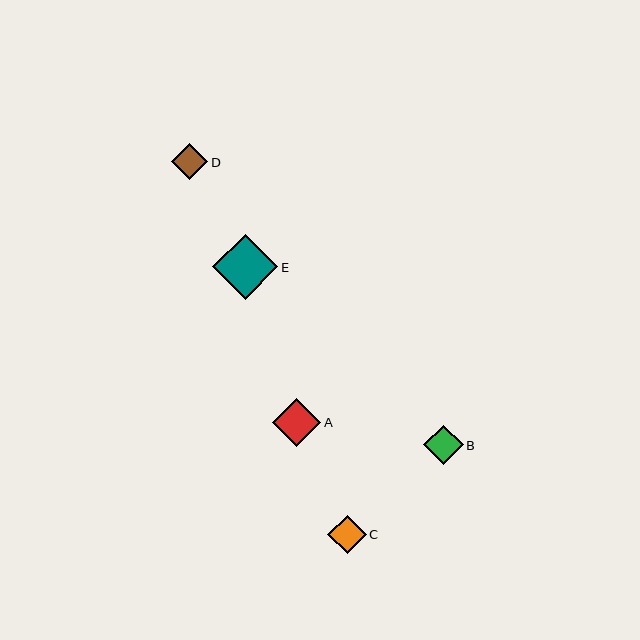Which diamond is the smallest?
Diamond D is the smallest with a size of approximately 36 pixels.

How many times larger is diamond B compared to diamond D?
Diamond B is approximately 1.1 times the size of diamond D.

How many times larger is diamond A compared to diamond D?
Diamond A is approximately 1.3 times the size of diamond D.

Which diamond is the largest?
Diamond E is the largest with a size of approximately 65 pixels.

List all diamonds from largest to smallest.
From largest to smallest: E, A, B, C, D.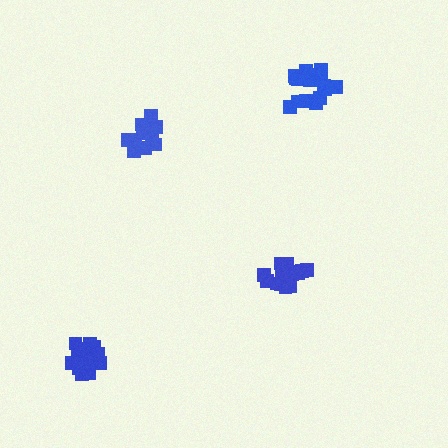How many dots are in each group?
Group 1: 19 dots, Group 2: 19 dots, Group 3: 13 dots, Group 4: 18 dots (69 total).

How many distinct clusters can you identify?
There are 4 distinct clusters.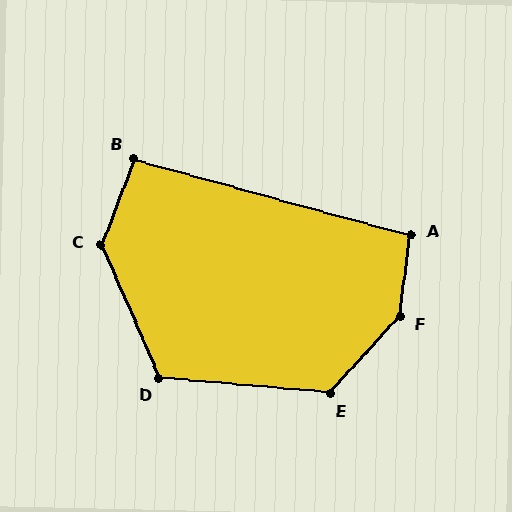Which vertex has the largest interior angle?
F, at approximately 145 degrees.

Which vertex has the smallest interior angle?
B, at approximately 96 degrees.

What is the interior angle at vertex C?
Approximately 135 degrees (obtuse).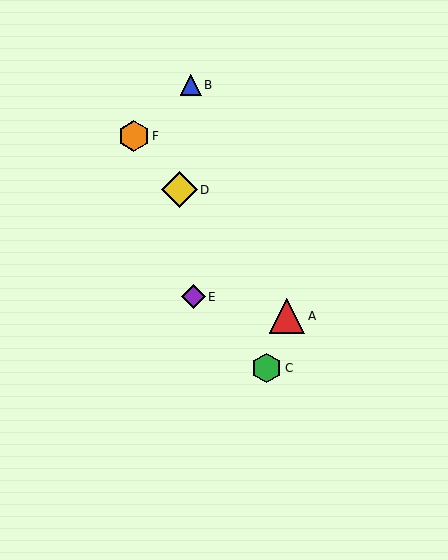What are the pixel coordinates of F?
Object F is at (134, 136).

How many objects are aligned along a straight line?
3 objects (A, D, F) are aligned along a straight line.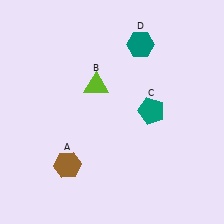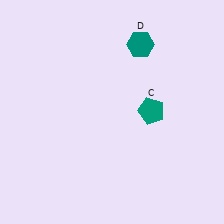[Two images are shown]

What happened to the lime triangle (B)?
The lime triangle (B) was removed in Image 2. It was in the top-left area of Image 1.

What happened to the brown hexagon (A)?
The brown hexagon (A) was removed in Image 2. It was in the bottom-left area of Image 1.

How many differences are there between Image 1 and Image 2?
There are 2 differences between the two images.